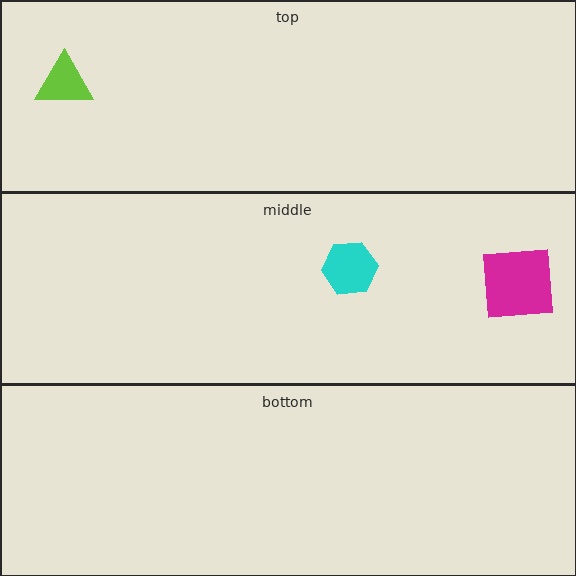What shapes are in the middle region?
The magenta square, the cyan hexagon.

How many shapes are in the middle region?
2.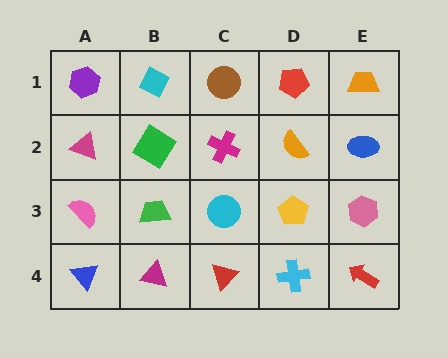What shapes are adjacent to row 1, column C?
A magenta cross (row 2, column C), a cyan diamond (row 1, column B), a red pentagon (row 1, column D).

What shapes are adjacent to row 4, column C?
A cyan circle (row 3, column C), a magenta triangle (row 4, column B), a cyan cross (row 4, column D).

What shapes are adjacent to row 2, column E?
An orange trapezoid (row 1, column E), a pink hexagon (row 3, column E), an orange semicircle (row 2, column D).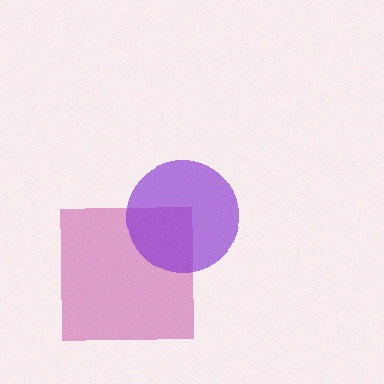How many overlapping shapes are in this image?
There are 2 overlapping shapes in the image.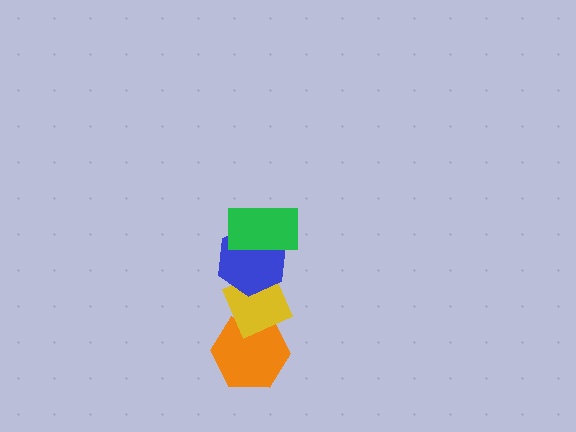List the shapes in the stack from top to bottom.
From top to bottom: the green rectangle, the blue hexagon, the yellow diamond, the orange hexagon.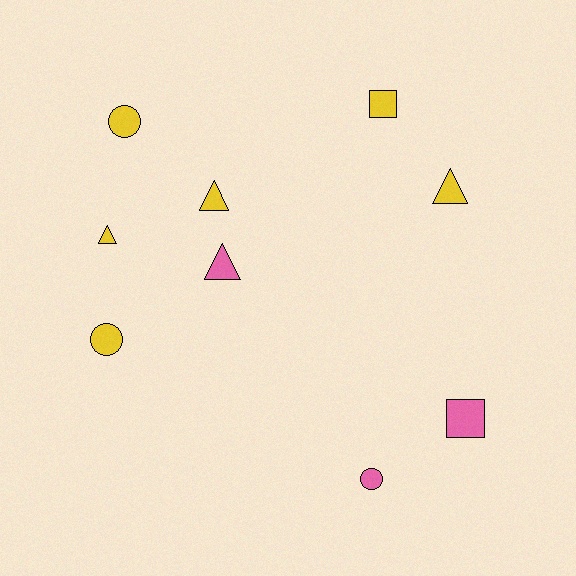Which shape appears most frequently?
Triangle, with 4 objects.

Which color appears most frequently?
Yellow, with 6 objects.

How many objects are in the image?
There are 9 objects.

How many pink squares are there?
There is 1 pink square.